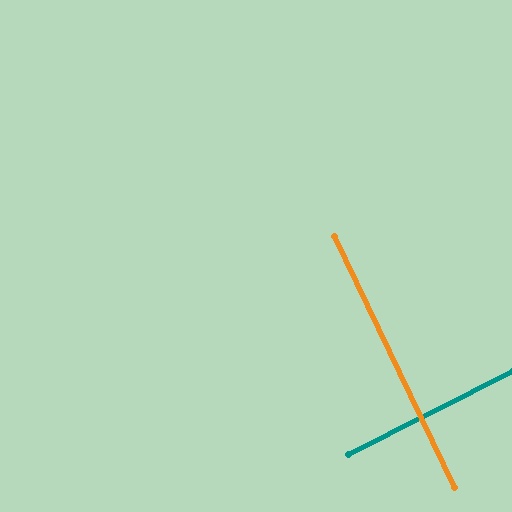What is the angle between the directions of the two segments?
Approximately 89 degrees.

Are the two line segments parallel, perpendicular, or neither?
Perpendicular — they meet at approximately 89°.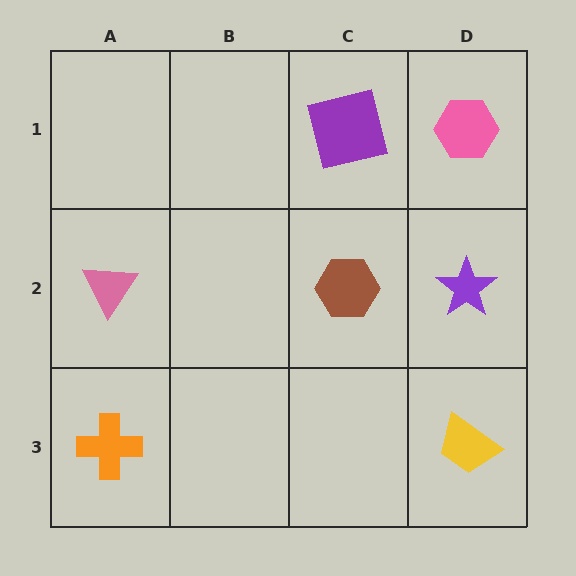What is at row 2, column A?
A pink triangle.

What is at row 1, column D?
A pink hexagon.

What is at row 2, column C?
A brown hexagon.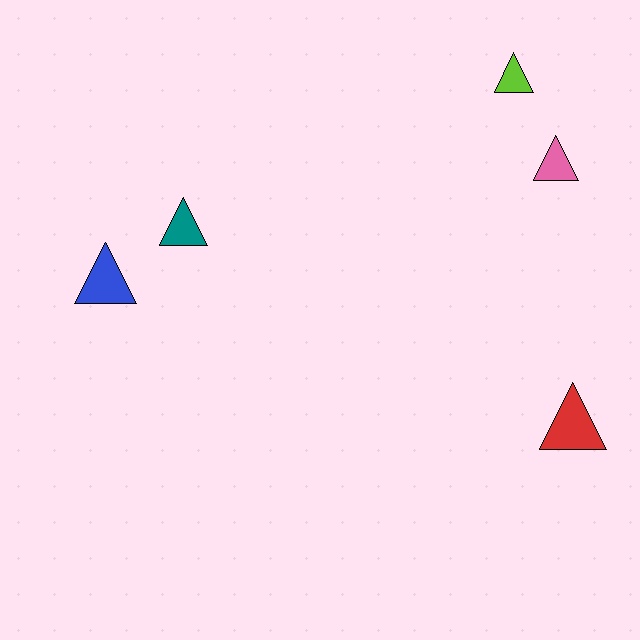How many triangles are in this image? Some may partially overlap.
There are 5 triangles.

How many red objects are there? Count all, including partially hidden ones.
There is 1 red object.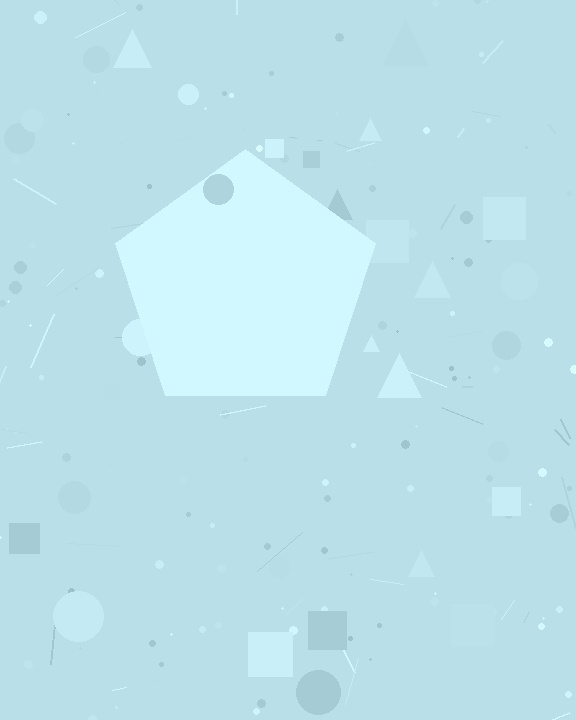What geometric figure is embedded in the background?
A pentagon is embedded in the background.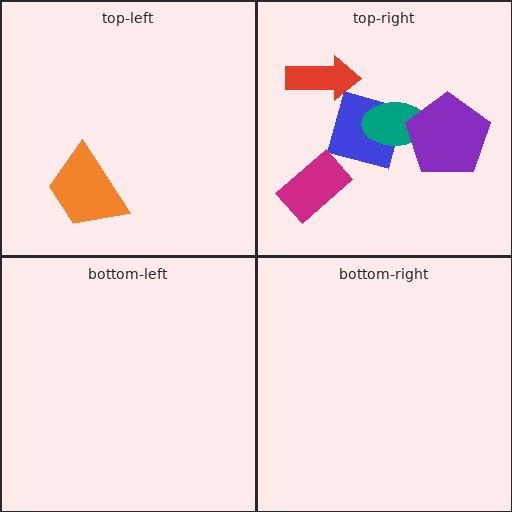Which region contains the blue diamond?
The top-right region.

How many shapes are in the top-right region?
5.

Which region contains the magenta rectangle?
The top-right region.